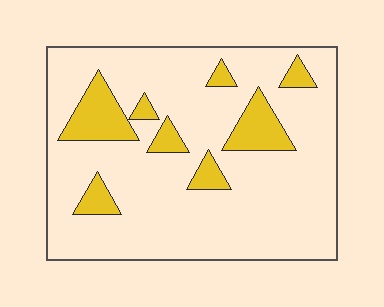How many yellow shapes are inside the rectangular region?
8.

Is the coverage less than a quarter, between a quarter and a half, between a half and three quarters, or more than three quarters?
Less than a quarter.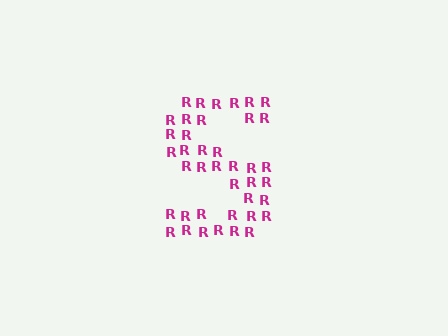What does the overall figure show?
The overall figure shows the letter S.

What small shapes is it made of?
It is made of small letter R's.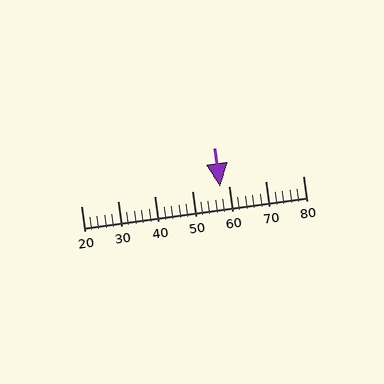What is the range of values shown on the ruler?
The ruler shows values from 20 to 80.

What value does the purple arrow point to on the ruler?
The purple arrow points to approximately 58.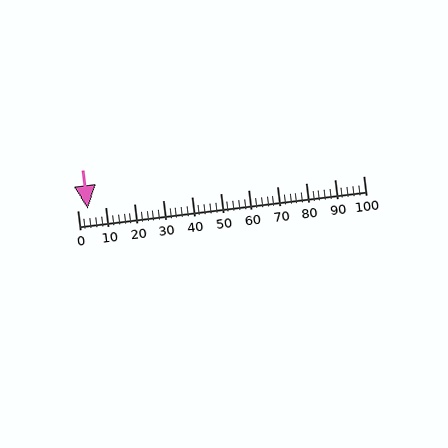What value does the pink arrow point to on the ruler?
The pink arrow points to approximately 4.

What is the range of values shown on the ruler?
The ruler shows values from 0 to 100.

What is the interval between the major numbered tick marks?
The major tick marks are spaced 10 units apart.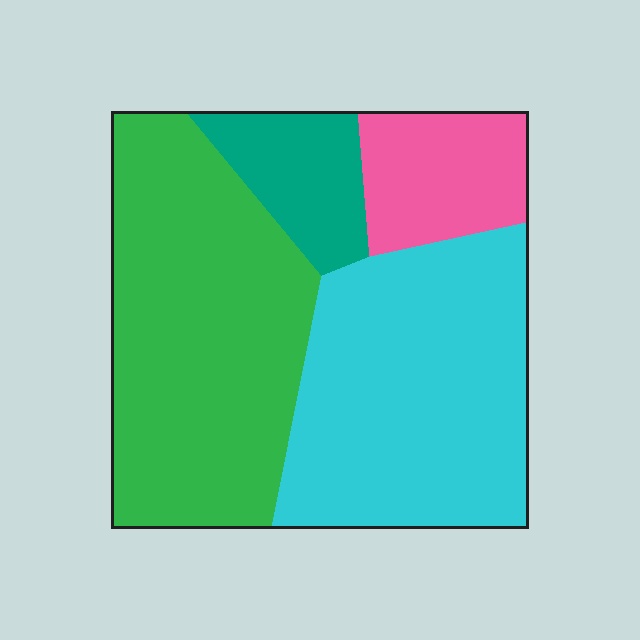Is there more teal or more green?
Green.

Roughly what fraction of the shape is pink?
Pink covers 12% of the shape.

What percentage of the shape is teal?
Teal covers around 10% of the shape.